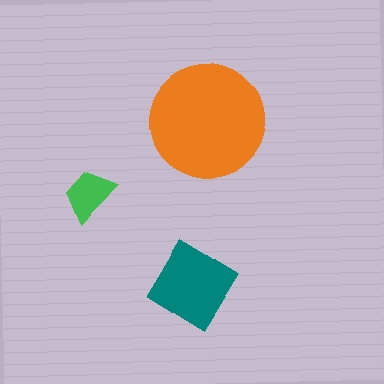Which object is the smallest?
The green trapezoid.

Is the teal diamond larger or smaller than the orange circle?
Smaller.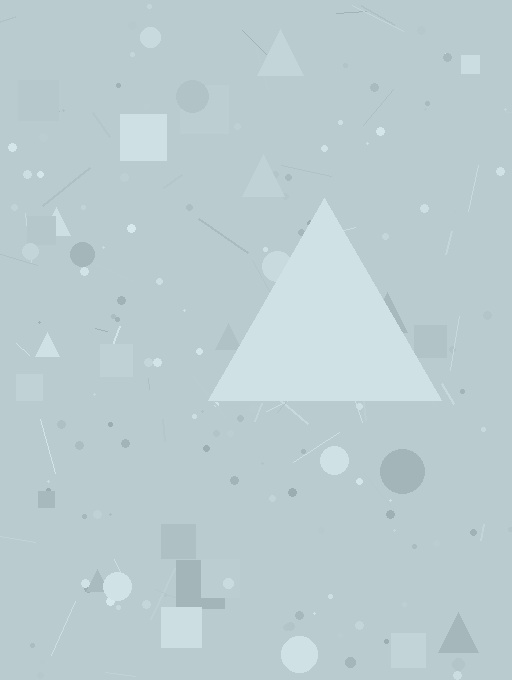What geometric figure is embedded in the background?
A triangle is embedded in the background.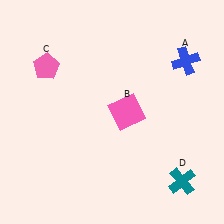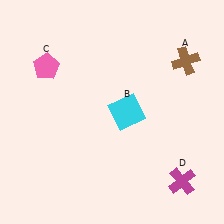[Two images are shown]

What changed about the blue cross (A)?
In Image 1, A is blue. In Image 2, it changed to brown.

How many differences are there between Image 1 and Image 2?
There are 3 differences between the two images.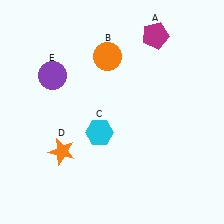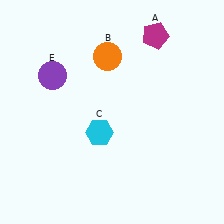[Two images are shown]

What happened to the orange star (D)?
The orange star (D) was removed in Image 2. It was in the bottom-left area of Image 1.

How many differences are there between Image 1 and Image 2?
There is 1 difference between the two images.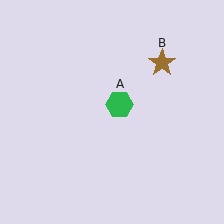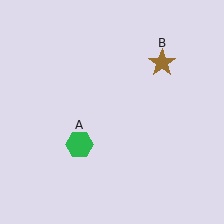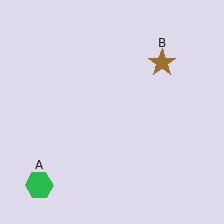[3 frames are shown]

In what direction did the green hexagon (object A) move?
The green hexagon (object A) moved down and to the left.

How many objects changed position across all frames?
1 object changed position: green hexagon (object A).